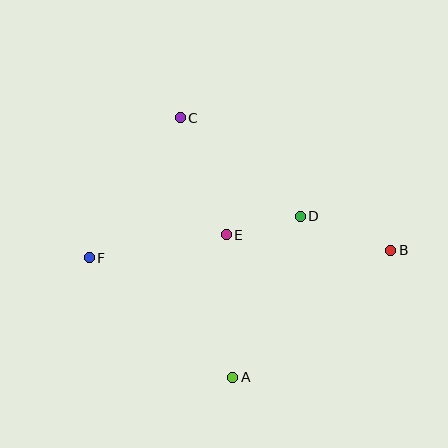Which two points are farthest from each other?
Points B and F are farthest from each other.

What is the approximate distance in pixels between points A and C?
The distance between A and C is approximately 265 pixels.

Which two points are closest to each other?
Points D and E are closest to each other.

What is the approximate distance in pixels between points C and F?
The distance between C and F is approximately 167 pixels.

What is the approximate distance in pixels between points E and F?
The distance between E and F is approximately 139 pixels.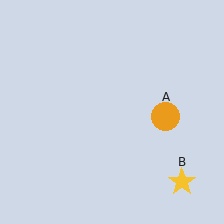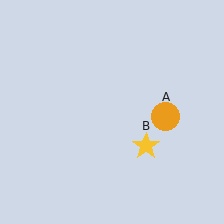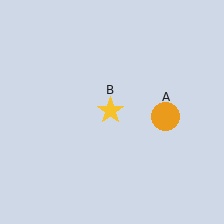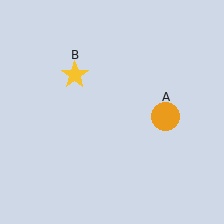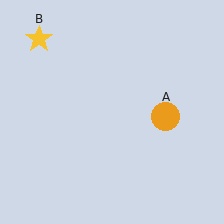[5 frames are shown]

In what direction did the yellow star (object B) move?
The yellow star (object B) moved up and to the left.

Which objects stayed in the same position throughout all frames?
Orange circle (object A) remained stationary.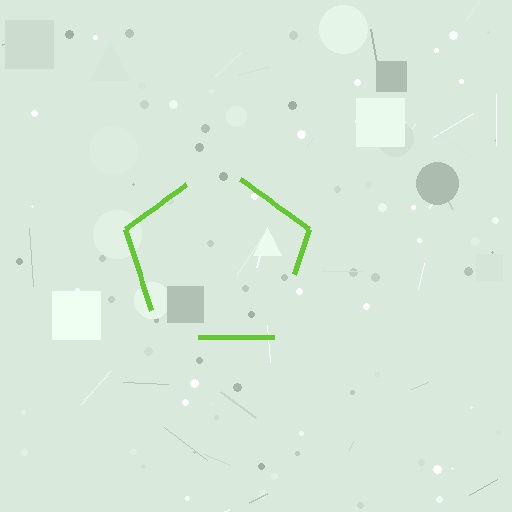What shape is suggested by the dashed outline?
The dashed outline suggests a pentagon.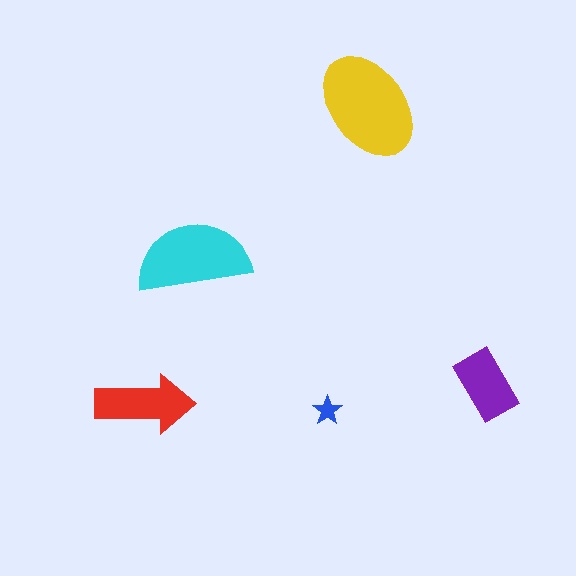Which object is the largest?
The yellow ellipse.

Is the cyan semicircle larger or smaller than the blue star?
Larger.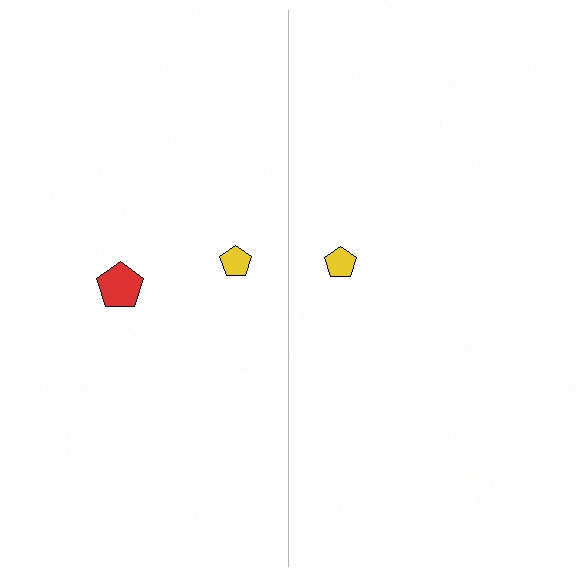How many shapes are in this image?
There are 3 shapes in this image.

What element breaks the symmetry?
A red pentagon is missing from the right side.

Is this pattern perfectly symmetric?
No, the pattern is not perfectly symmetric. A red pentagon is missing from the right side.